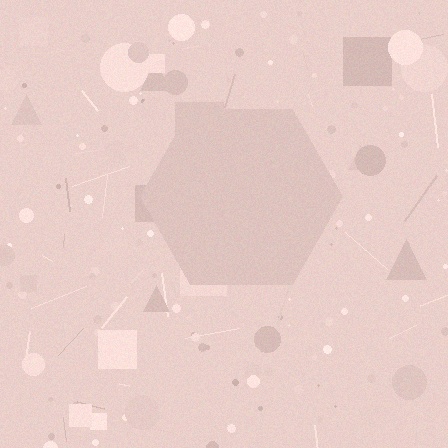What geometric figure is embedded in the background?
A hexagon is embedded in the background.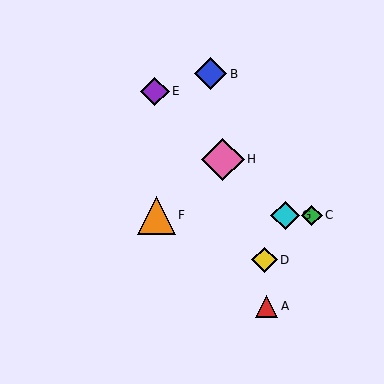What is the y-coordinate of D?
Object D is at y≈260.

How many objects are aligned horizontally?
3 objects (C, F, G) are aligned horizontally.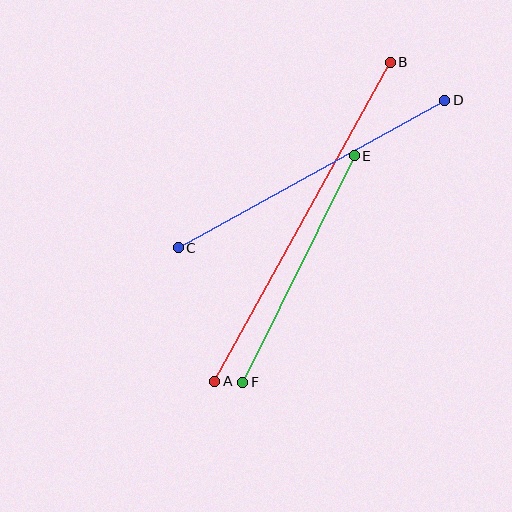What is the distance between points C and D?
The distance is approximately 304 pixels.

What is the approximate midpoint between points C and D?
The midpoint is at approximately (312, 174) pixels.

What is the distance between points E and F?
The distance is approximately 252 pixels.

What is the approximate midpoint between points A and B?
The midpoint is at approximately (302, 222) pixels.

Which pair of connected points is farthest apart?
Points A and B are farthest apart.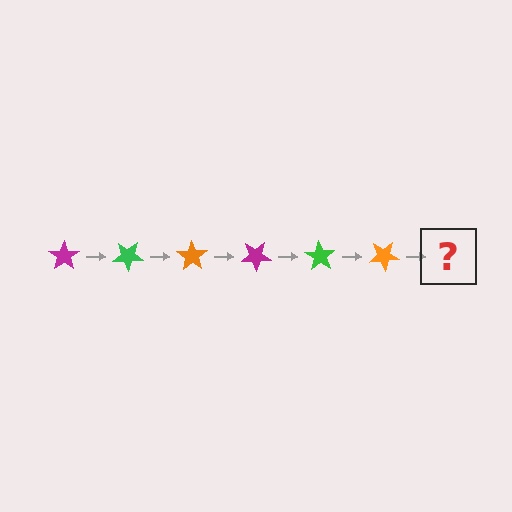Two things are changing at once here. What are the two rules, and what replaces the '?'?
The two rules are that it rotates 35 degrees each step and the color cycles through magenta, green, and orange. The '?' should be a magenta star, rotated 210 degrees from the start.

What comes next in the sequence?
The next element should be a magenta star, rotated 210 degrees from the start.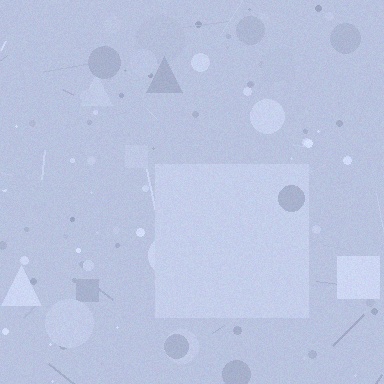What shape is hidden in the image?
A square is hidden in the image.